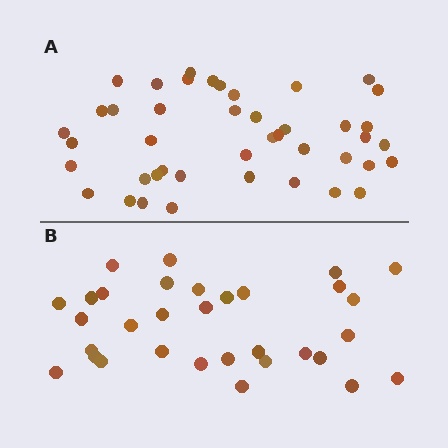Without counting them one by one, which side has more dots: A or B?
Region A (the top region) has more dots.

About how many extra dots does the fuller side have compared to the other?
Region A has roughly 12 or so more dots than region B.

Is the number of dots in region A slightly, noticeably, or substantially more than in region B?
Region A has noticeably more, but not dramatically so. The ratio is roughly 1.3 to 1.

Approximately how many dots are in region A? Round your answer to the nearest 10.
About 40 dots. (The exact count is 43, which rounds to 40.)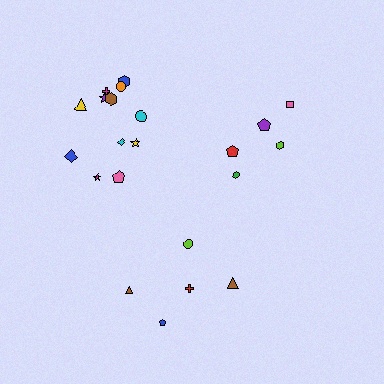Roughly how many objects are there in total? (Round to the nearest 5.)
Roughly 20 objects in total.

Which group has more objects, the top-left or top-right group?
The top-left group.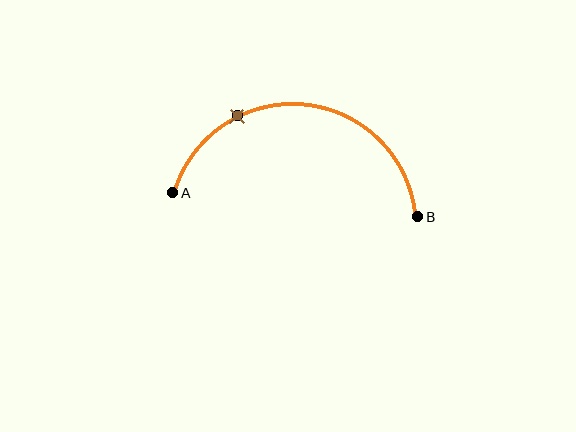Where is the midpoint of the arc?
The arc midpoint is the point on the curve farthest from the straight line joining A and B. It sits above that line.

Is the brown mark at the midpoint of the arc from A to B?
No. The brown mark lies on the arc but is closer to endpoint A. The arc midpoint would be at the point on the curve equidistant along the arc from both A and B.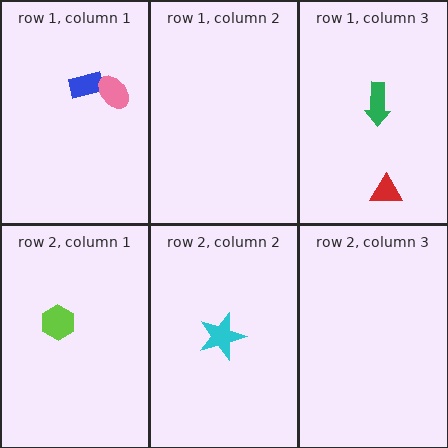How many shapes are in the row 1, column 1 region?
2.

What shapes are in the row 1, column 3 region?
The green arrow, the red triangle.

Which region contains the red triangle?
The row 1, column 3 region.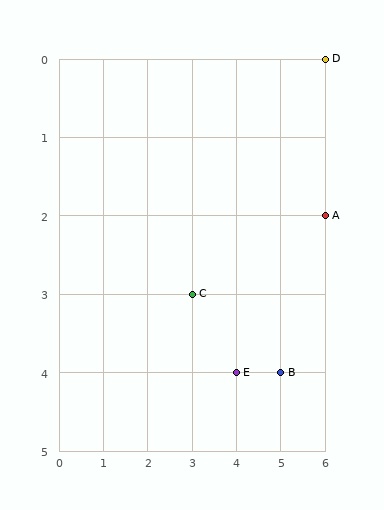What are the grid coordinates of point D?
Point D is at grid coordinates (6, 0).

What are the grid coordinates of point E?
Point E is at grid coordinates (4, 4).